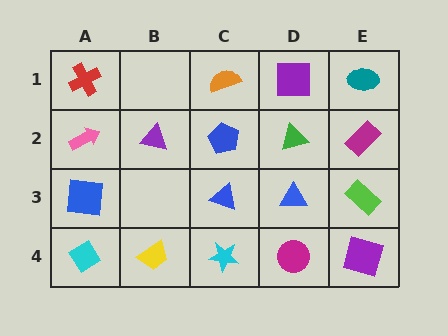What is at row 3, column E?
A lime rectangle.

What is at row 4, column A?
A cyan diamond.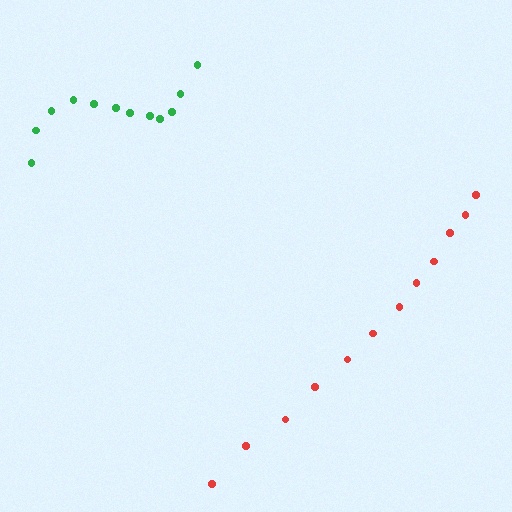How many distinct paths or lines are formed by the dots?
There are 2 distinct paths.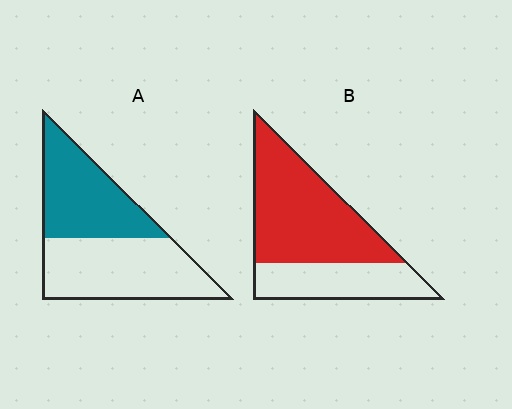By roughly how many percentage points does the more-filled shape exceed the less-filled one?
By roughly 20 percentage points (B over A).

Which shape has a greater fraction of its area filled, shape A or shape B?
Shape B.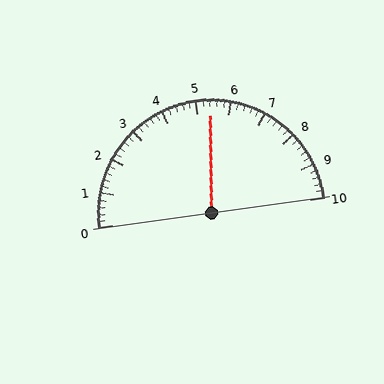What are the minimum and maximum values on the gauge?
The gauge ranges from 0 to 10.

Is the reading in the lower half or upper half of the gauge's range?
The reading is in the upper half of the range (0 to 10).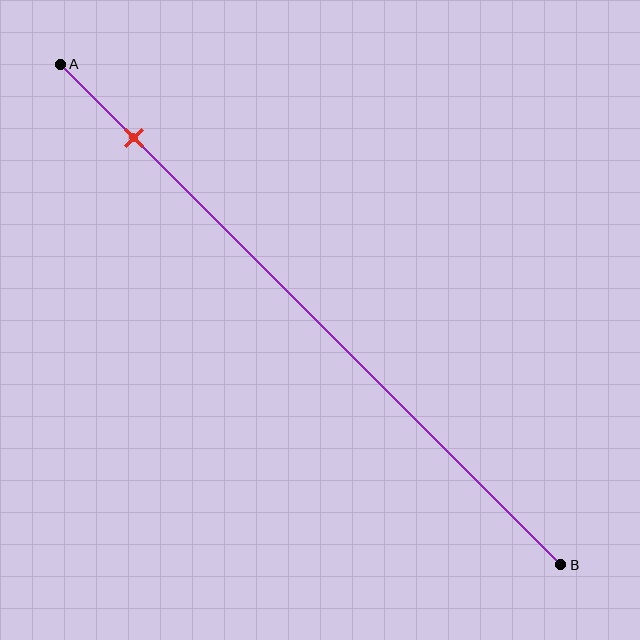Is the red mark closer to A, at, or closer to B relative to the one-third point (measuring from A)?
The red mark is closer to point A than the one-third point of segment AB.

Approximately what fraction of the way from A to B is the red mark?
The red mark is approximately 15% of the way from A to B.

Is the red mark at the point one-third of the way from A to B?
No, the mark is at about 15% from A, not at the 33% one-third point.